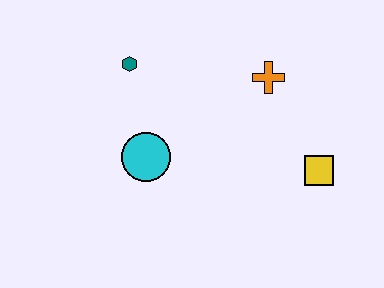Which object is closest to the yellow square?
The orange cross is closest to the yellow square.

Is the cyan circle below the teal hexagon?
Yes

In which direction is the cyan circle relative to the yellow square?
The cyan circle is to the left of the yellow square.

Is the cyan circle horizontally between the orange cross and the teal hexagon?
Yes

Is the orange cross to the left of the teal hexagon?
No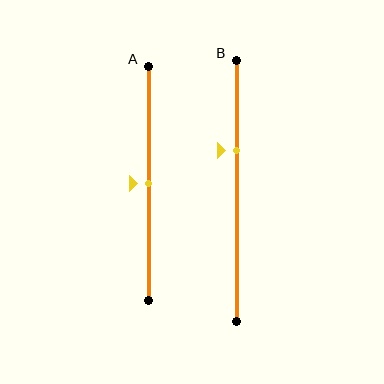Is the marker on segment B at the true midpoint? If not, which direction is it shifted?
No, the marker on segment B is shifted upward by about 15% of the segment length.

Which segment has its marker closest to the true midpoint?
Segment A has its marker closest to the true midpoint.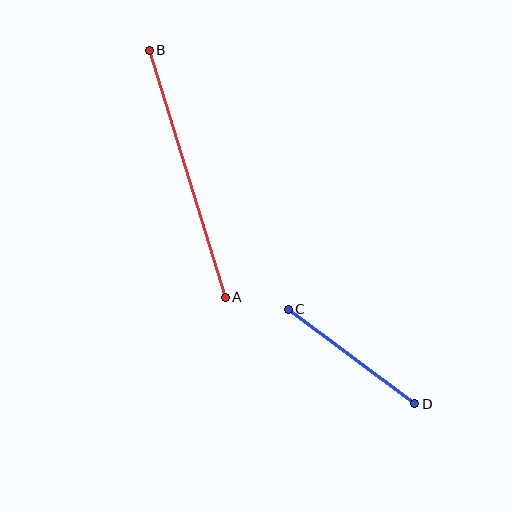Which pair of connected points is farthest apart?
Points A and B are farthest apart.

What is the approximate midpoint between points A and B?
The midpoint is at approximately (187, 174) pixels.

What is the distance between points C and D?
The distance is approximately 158 pixels.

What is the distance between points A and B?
The distance is approximately 258 pixels.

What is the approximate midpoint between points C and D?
The midpoint is at approximately (352, 356) pixels.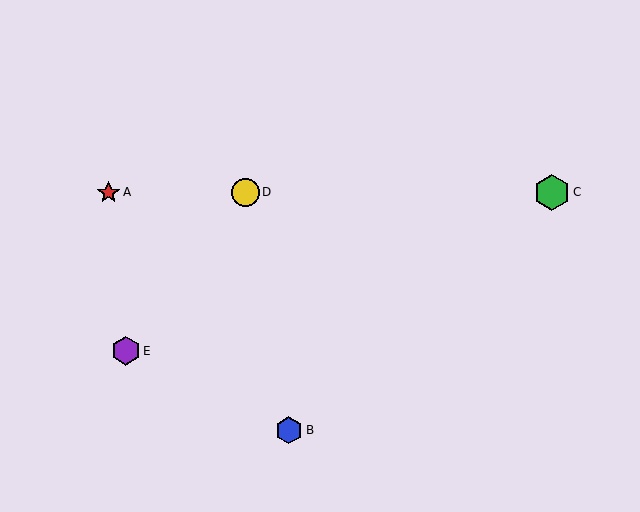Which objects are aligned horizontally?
Objects A, C, D are aligned horizontally.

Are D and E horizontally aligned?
No, D is at y≈192 and E is at y≈351.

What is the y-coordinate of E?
Object E is at y≈351.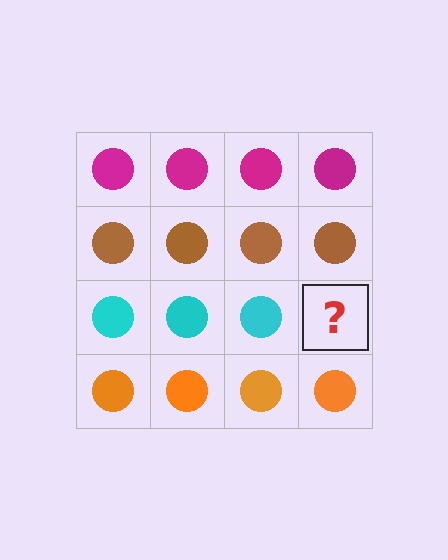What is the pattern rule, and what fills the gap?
The rule is that each row has a consistent color. The gap should be filled with a cyan circle.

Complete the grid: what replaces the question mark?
The question mark should be replaced with a cyan circle.